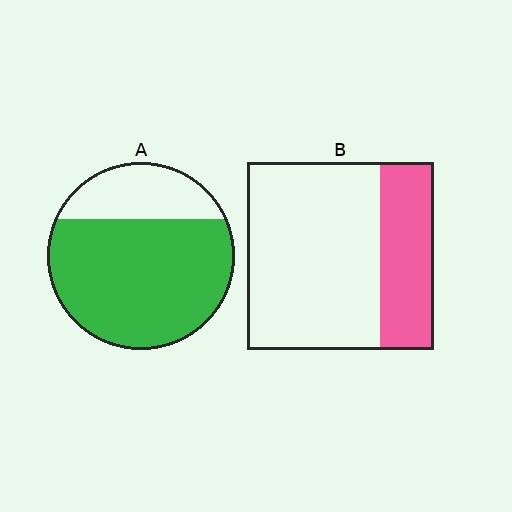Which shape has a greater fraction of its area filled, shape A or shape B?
Shape A.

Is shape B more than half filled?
No.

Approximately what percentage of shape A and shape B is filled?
A is approximately 75% and B is approximately 30%.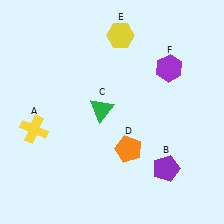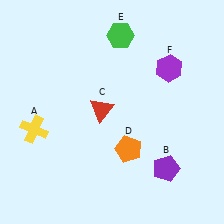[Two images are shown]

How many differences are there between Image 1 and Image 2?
There are 2 differences between the two images.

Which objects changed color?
C changed from green to red. E changed from yellow to green.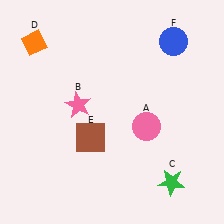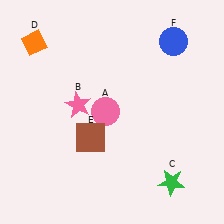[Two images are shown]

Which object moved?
The pink circle (A) moved left.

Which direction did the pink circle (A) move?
The pink circle (A) moved left.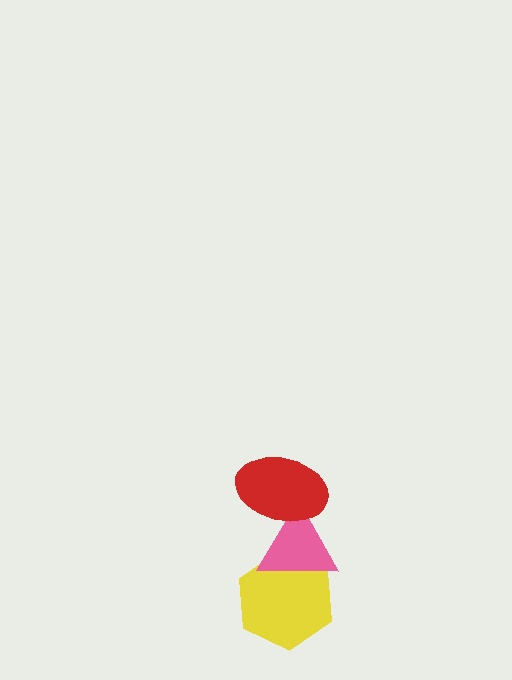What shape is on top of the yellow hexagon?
The pink triangle is on top of the yellow hexagon.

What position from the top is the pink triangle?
The pink triangle is 2nd from the top.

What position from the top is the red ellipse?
The red ellipse is 1st from the top.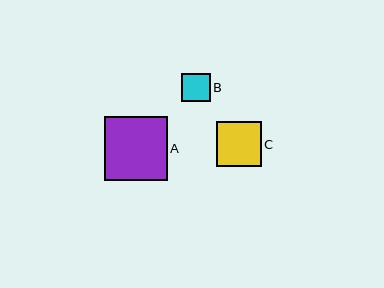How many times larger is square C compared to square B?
Square C is approximately 1.6 times the size of square B.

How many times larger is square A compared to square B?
Square A is approximately 2.2 times the size of square B.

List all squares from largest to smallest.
From largest to smallest: A, C, B.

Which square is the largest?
Square A is the largest with a size of approximately 63 pixels.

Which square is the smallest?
Square B is the smallest with a size of approximately 29 pixels.